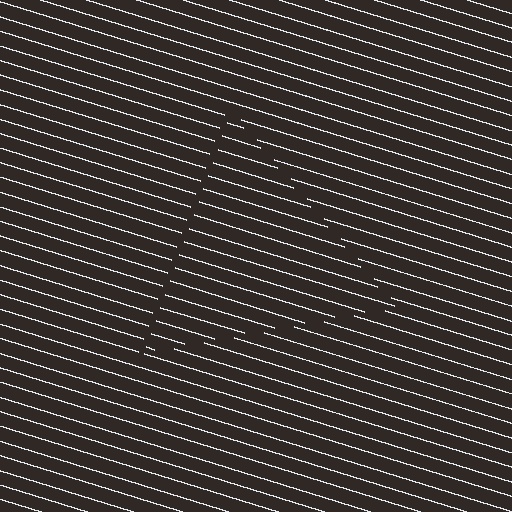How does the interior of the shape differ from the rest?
The interior of the shape contains the same grating, shifted by half a period — the contour is defined by the phase discontinuity where line-ends from the inner and outer gratings abut.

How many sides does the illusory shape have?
3 sides — the line-ends trace a triangle.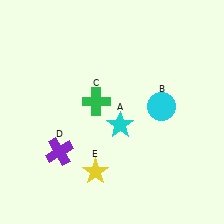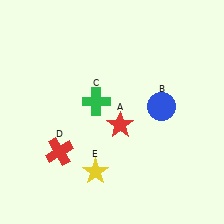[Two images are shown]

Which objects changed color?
A changed from cyan to red. B changed from cyan to blue. D changed from purple to red.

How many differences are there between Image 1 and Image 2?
There are 3 differences between the two images.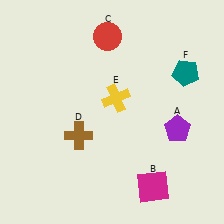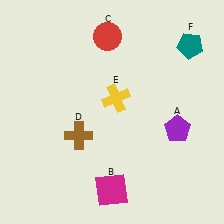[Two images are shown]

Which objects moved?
The objects that moved are: the magenta square (B), the teal pentagon (F).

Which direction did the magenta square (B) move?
The magenta square (B) moved left.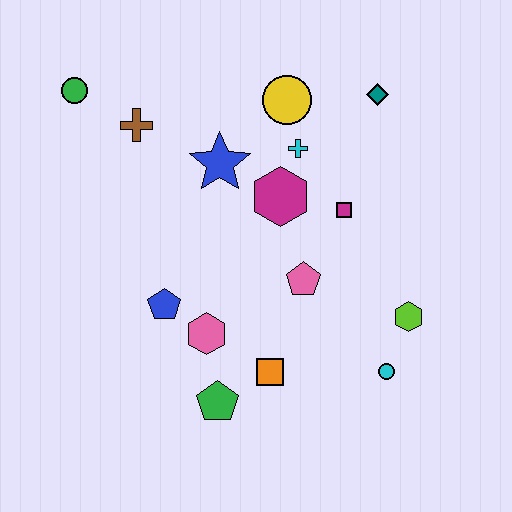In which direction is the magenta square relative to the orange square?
The magenta square is above the orange square.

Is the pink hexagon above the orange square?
Yes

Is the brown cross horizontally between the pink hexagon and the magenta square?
No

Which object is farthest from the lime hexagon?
The green circle is farthest from the lime hexagon.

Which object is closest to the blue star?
The magenta hexagon is closest to the blue star.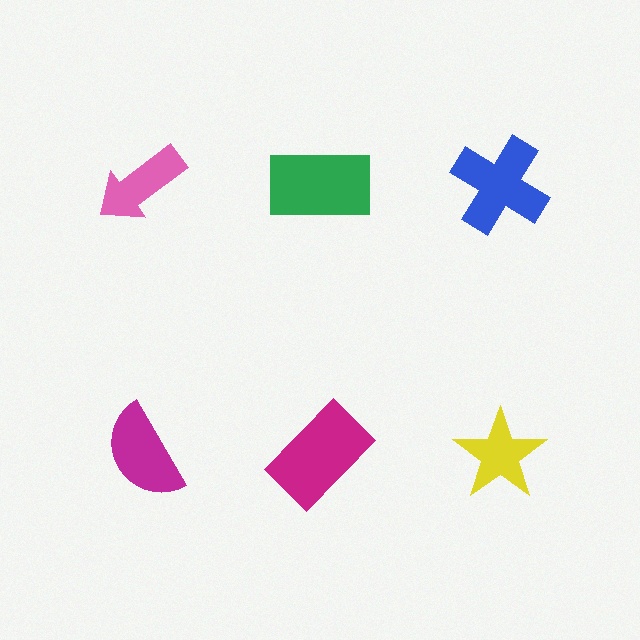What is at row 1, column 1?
A pink arrow.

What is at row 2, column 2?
A magenta rectangle.